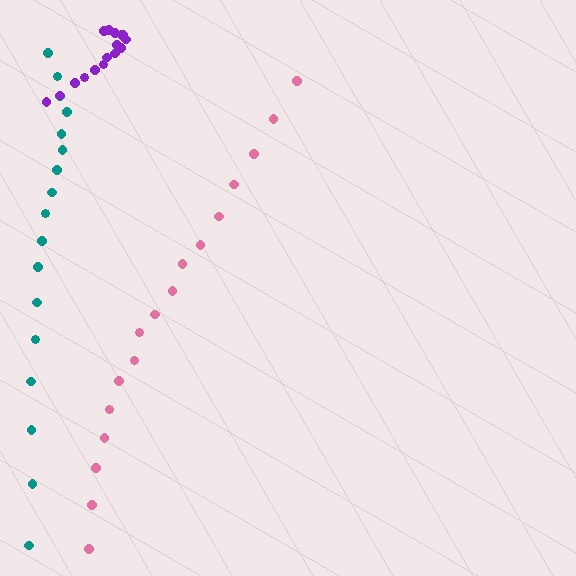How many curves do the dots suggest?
There are 3 distinct paths.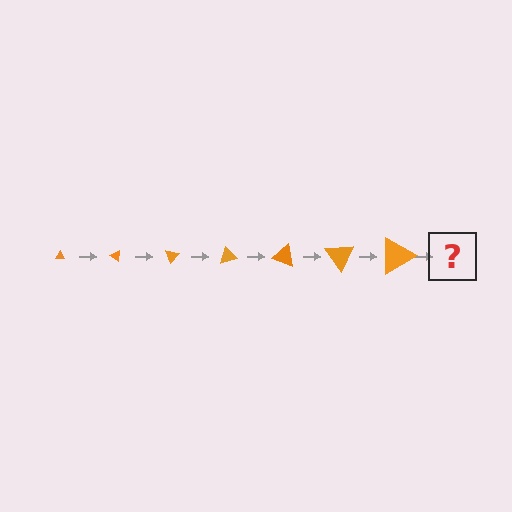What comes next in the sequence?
The next element should be a triangle, larger than the previous one and rotated 245 degrees from the start.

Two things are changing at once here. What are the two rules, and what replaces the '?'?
The two rules are that the triangle grows larger each step and it rotates 35 degrees each step. The '?' should be a triangle, larger than the previous one and rotated 245 degrees from the start.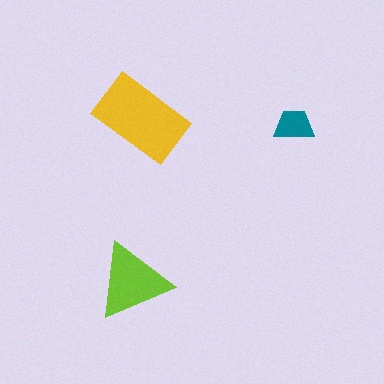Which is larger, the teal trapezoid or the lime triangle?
The lime triangle.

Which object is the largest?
The yellow rectangle.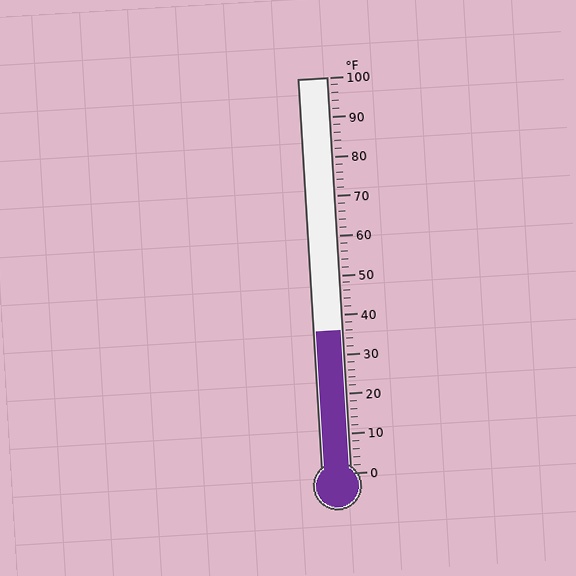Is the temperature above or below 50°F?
The temperature is below 50°F.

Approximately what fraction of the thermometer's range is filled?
The thermometer is filled to approximately 35% of its range.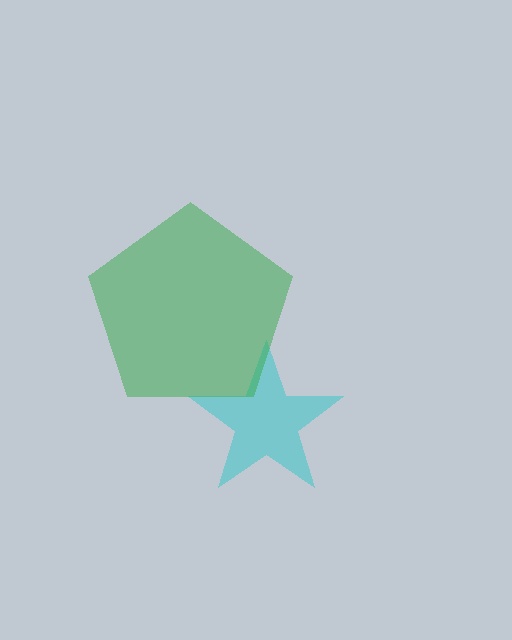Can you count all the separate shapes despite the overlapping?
Yes, there are 2 separate shapes.